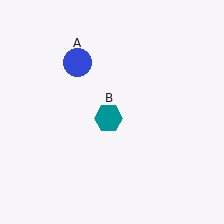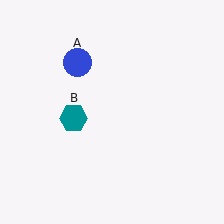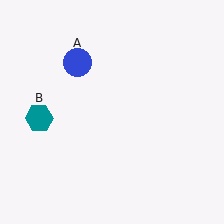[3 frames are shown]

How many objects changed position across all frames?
1 object changed position: teal hexagon (object B).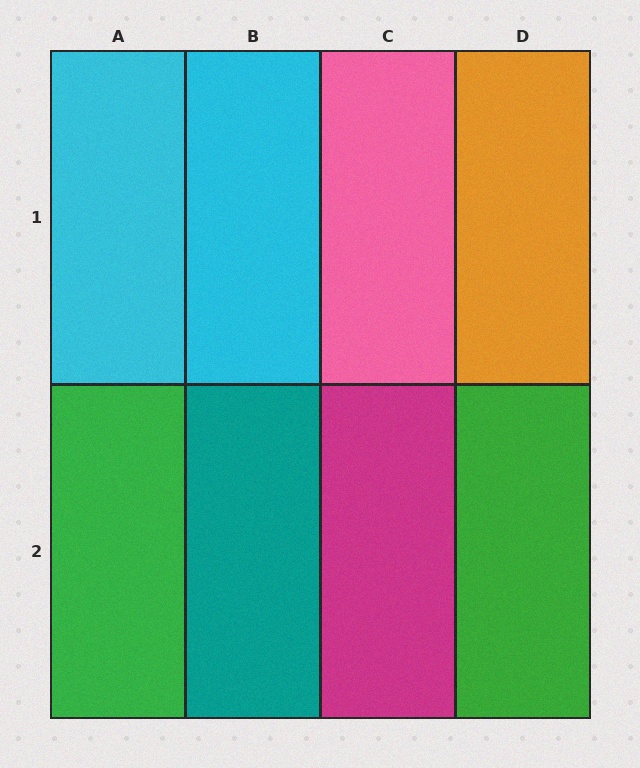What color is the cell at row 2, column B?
Teal.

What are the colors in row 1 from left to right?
Cyan, cyan, pink, orange.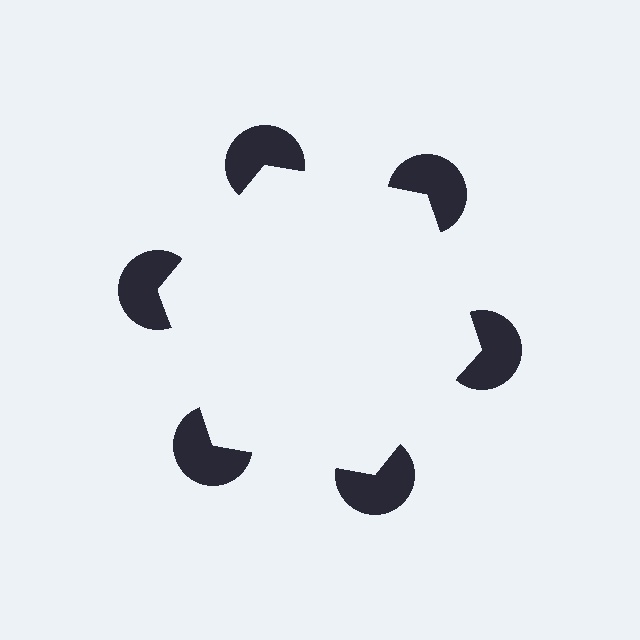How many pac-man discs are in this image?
There are 6 — one at each vertex of the illusory hexagon.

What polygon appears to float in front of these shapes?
An illusory hexagon — its edges are inferred from the aligned wedge cuts in the pac-man discs, not physically drawn.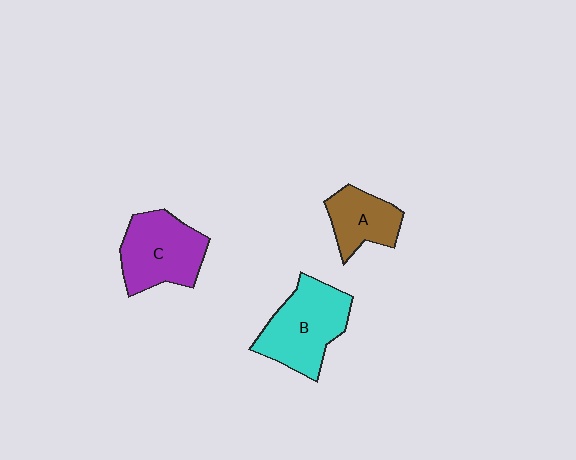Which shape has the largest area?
Shape B (cyan).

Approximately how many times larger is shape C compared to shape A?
Approximately 1.5 times.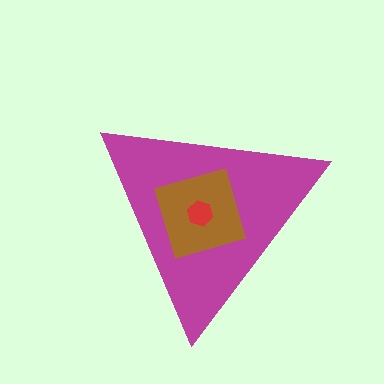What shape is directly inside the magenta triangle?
The brown diamond.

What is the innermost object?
The red hexagon.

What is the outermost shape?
The magenta triangle.